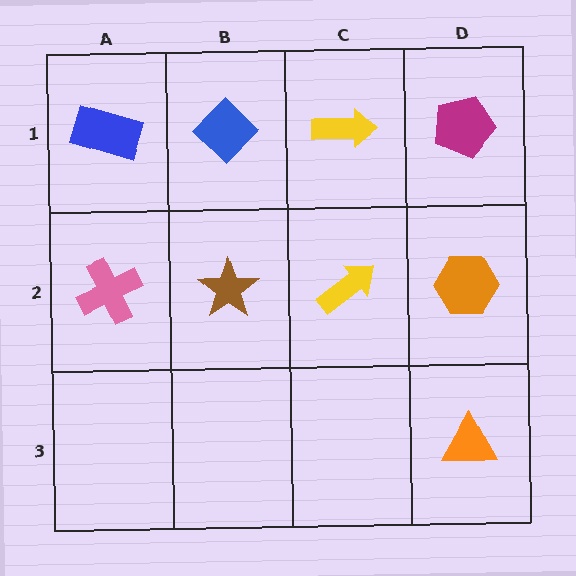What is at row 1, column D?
A magenta pentagon.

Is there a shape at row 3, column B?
No, that cell is empty.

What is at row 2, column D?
An orange hexagon.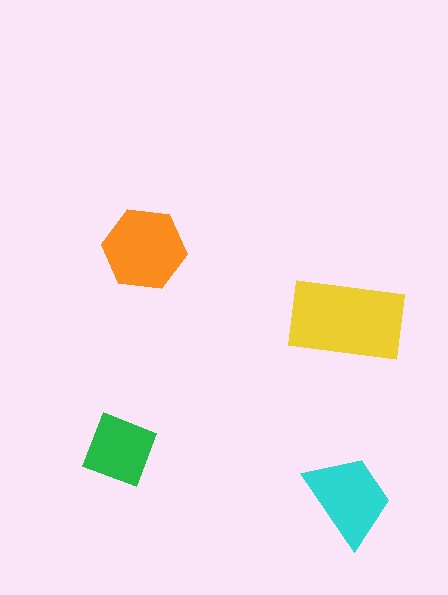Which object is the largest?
The yellow rectangle.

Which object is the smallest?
The green square.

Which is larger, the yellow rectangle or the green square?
The yellow rectangle.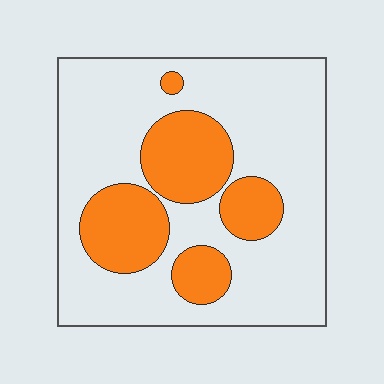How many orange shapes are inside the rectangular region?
5.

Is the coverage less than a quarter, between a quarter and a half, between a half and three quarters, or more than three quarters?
Between a quarter and a half.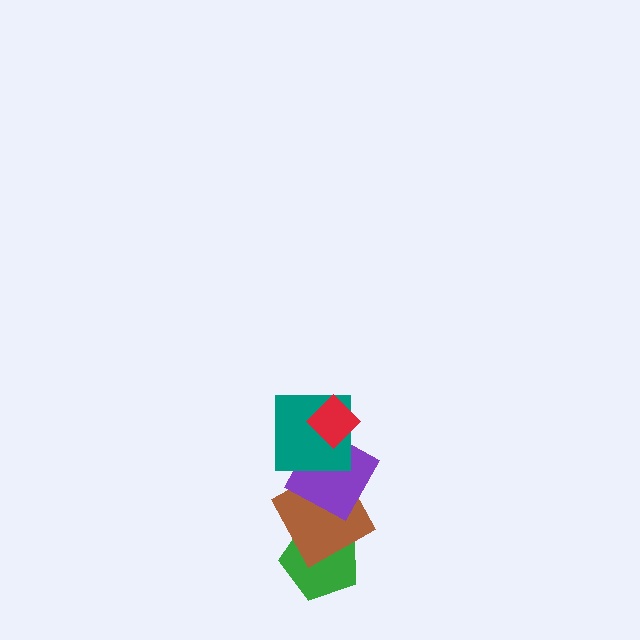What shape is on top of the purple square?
The teal square is on top of the purple square.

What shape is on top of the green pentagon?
The brown square is on top of the green pentagon.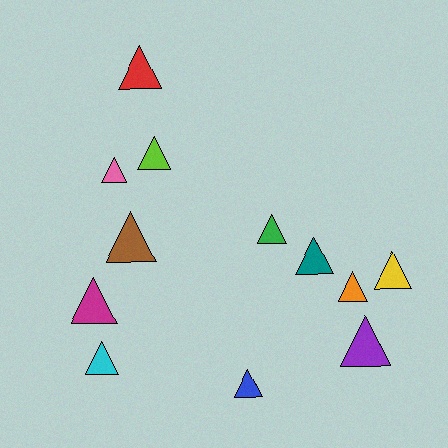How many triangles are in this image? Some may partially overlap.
There are 12 triangles.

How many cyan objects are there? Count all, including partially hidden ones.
There is 1 cyan object.